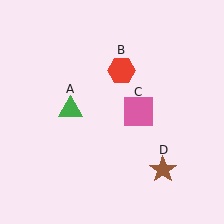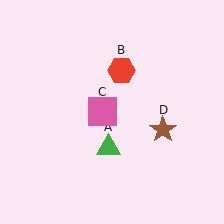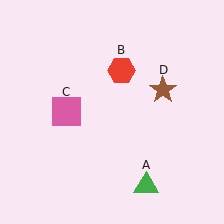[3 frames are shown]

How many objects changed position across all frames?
3 objects changed position: green triangle (object A), pink square (object C), brown star (object D).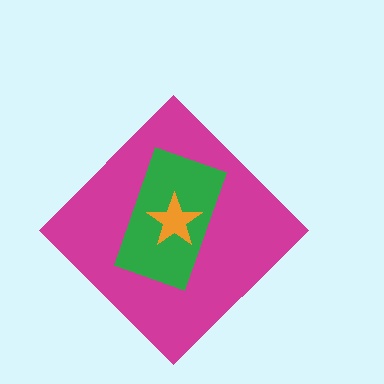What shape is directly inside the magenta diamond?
The green rectangle.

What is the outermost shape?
The magenta diamond.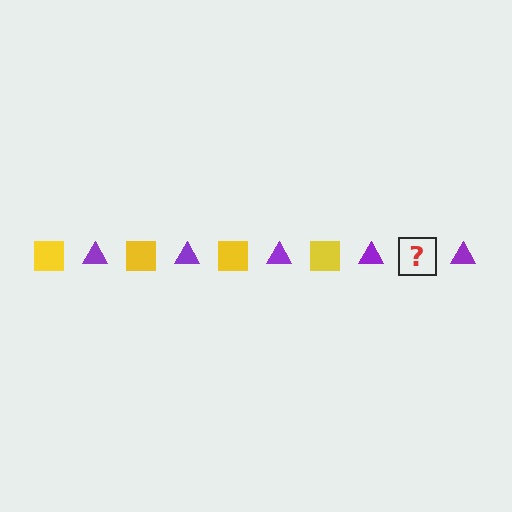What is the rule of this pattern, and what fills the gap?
The rule is that the pattern alternates between yellow square and purple triangle. The gap should be filled with a yellow square.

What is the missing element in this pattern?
The missing element is a yellow square.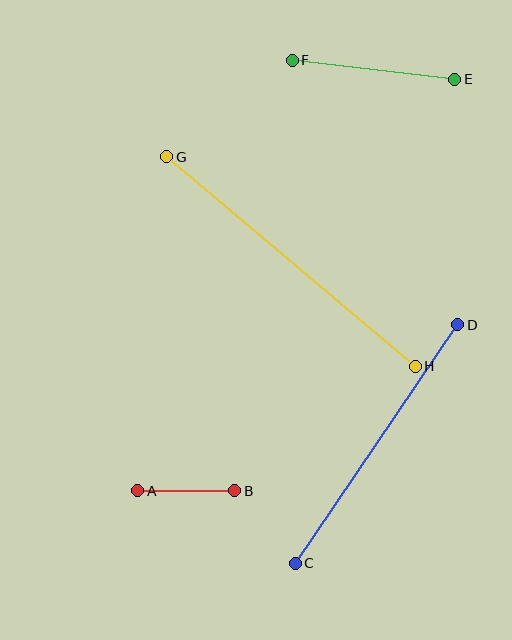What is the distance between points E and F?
The distance is approximately 164 pixels.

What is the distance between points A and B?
The distance is approximately 97 pixels.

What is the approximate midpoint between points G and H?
The midpoint is at approximately (291, 262) pixels.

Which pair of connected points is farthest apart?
Points G and H are farthest apart.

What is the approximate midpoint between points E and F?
The midpoint is at approximately (374, 70) pixels.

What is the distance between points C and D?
The distance is approximately 289 pixels.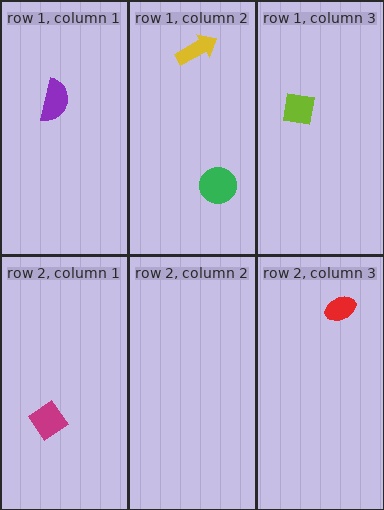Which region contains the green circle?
The row 1, column 2 region.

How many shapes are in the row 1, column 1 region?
1.